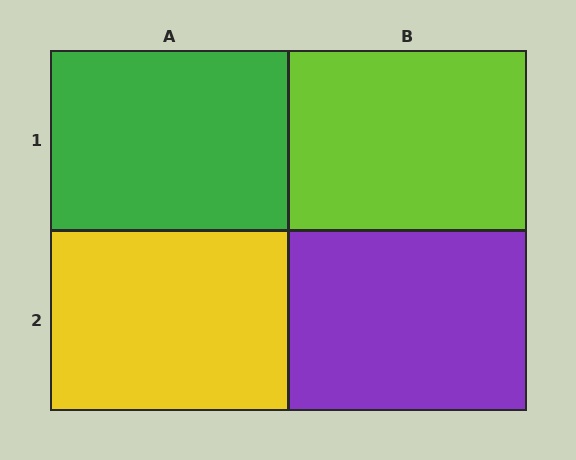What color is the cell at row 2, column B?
Purple.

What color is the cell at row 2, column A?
Yellow.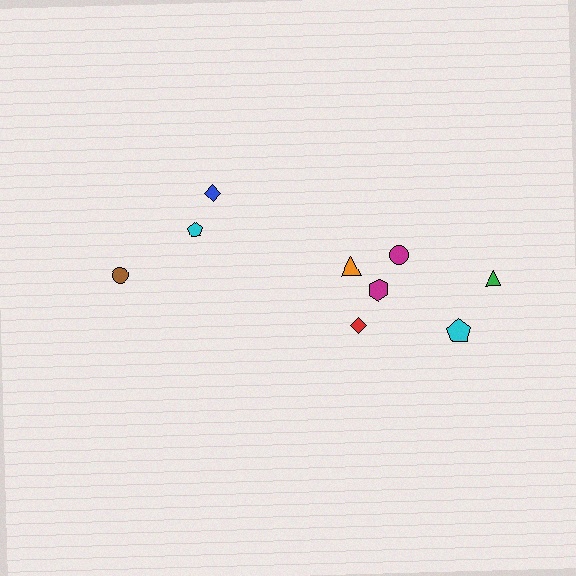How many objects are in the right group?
There are 6 objects.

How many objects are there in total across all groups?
There are 9 objects.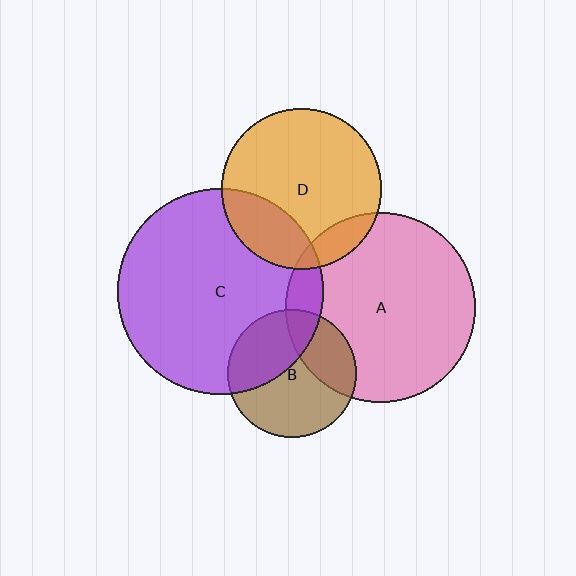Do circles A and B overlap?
Yes.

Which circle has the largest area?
Circle C (purple).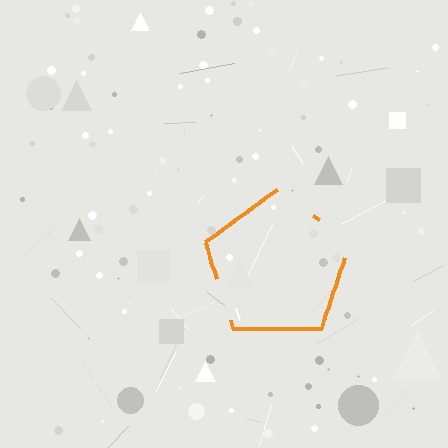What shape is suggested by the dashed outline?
The dashed outline suggests a pentagon.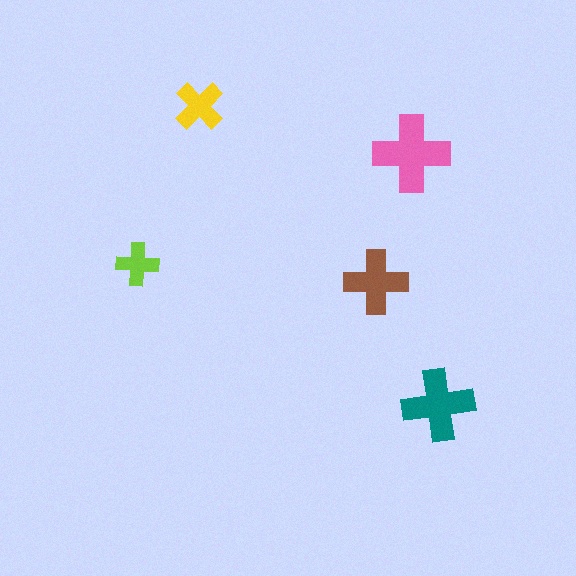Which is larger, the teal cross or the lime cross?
The teal one.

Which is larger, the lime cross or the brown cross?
The brown one.